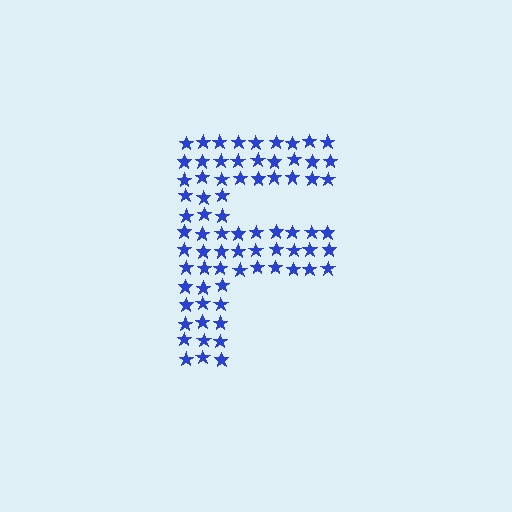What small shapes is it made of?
It is made of small stars.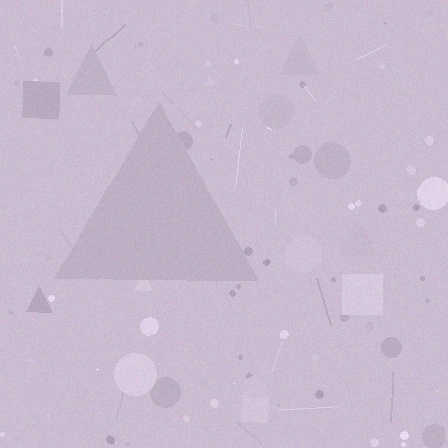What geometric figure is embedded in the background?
A triangle is embedded in the background.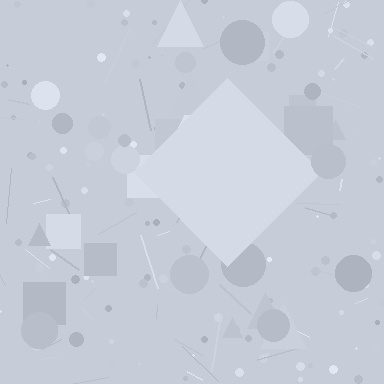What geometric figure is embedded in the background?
A diamond is embedded in the background.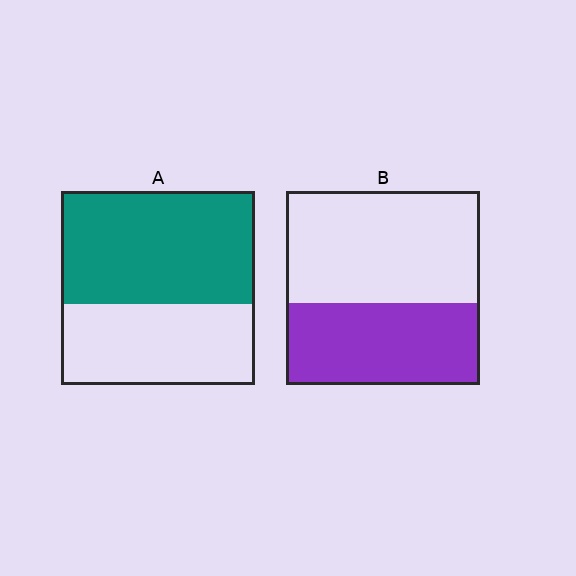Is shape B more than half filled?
No.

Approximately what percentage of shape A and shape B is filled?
A is approximately 60% and B is approximately 40%.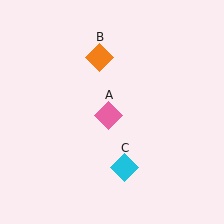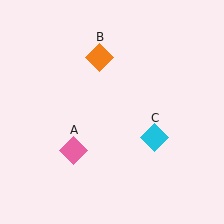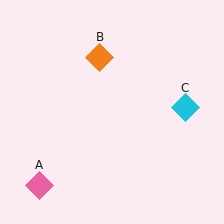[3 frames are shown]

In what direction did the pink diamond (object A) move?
The pink diamond (object A) moved down and to the left.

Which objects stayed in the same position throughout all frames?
Orange diamond (object B) remained stationary.